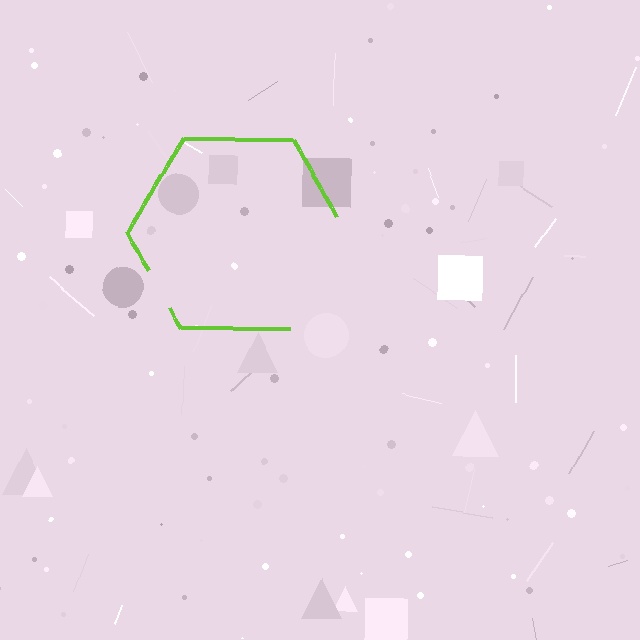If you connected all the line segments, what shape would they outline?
They would outline a hexagon.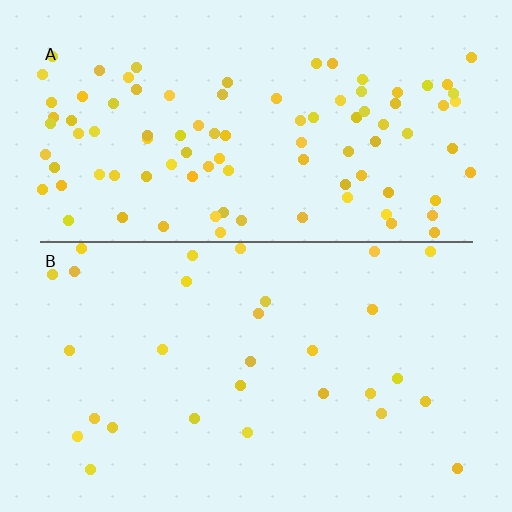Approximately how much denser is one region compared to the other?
Approximately 3.2× — region A over region B.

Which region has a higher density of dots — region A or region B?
A (the top).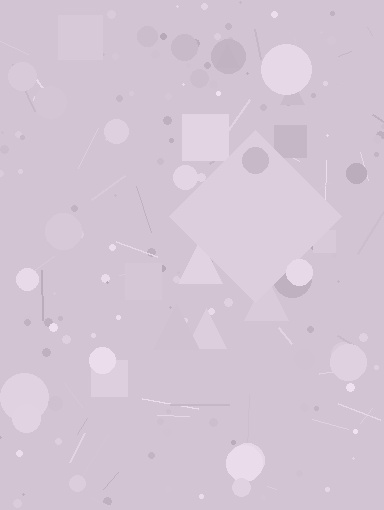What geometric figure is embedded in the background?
A diamond is embedded in the background.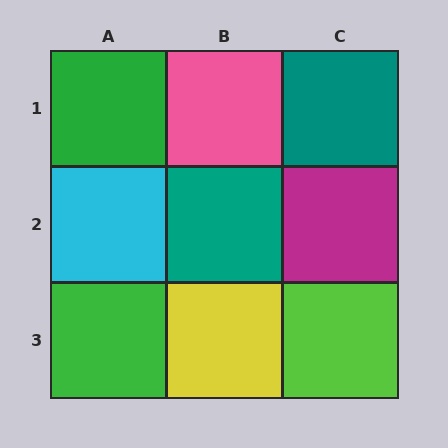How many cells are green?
2 cells are green.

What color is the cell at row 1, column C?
Teal.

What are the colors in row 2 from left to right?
Cyan, teal, magenta.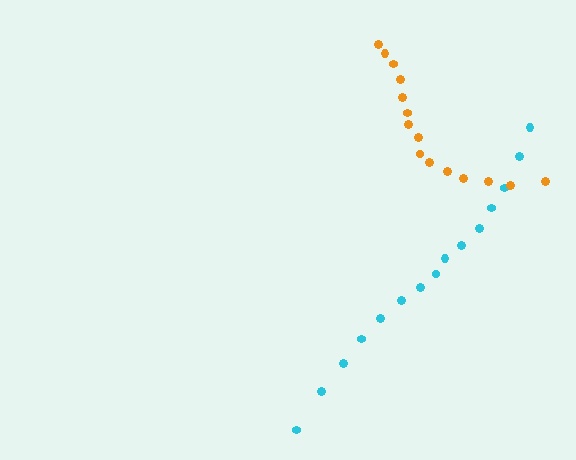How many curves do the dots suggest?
There are 2 distinct paths.